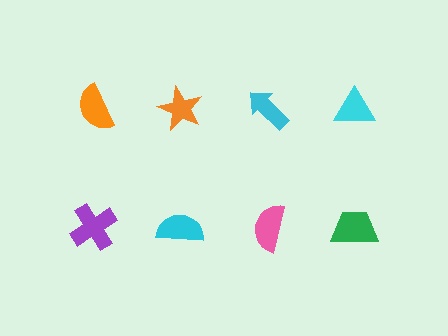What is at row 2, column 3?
A pink semicircle.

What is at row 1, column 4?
A cyan triangle.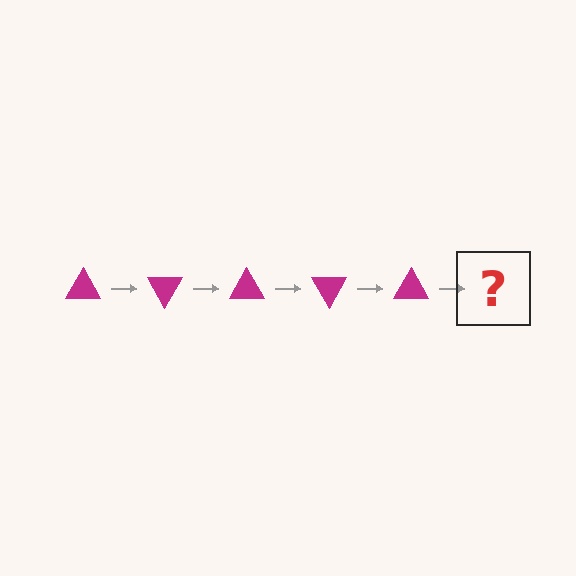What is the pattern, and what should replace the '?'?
The pattern is that the triangle rotates 60 degrees each step. The '?' should be a magenta triangle rotated 300 degrees.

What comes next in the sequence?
The next element should be a magenta triangle rotated 300 degrees.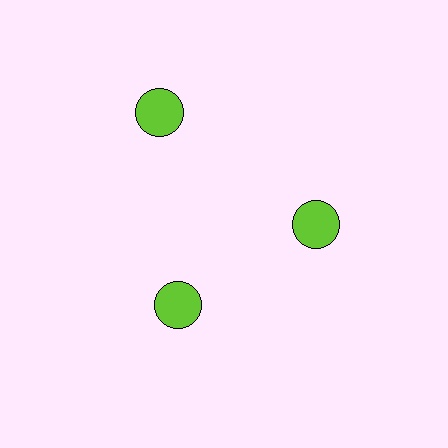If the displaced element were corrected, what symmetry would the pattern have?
It would have 3-fold rotational symmetry — the pattern would map onto itself every 120 degrees.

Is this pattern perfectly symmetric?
No. The 3 lime circles are arranged in a ring, but one element near the 11 o'clock position is pushed outward from the center, breaking the 3-fold rotational symmetry.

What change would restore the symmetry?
The symmetry would be restored by moving it inward, back onto the ring so that all 3 circles sit at equal angles and equal distance from the center.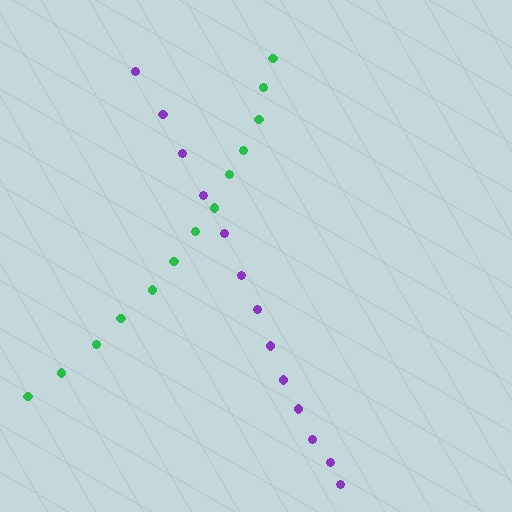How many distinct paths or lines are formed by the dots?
There are 2 distinct paths.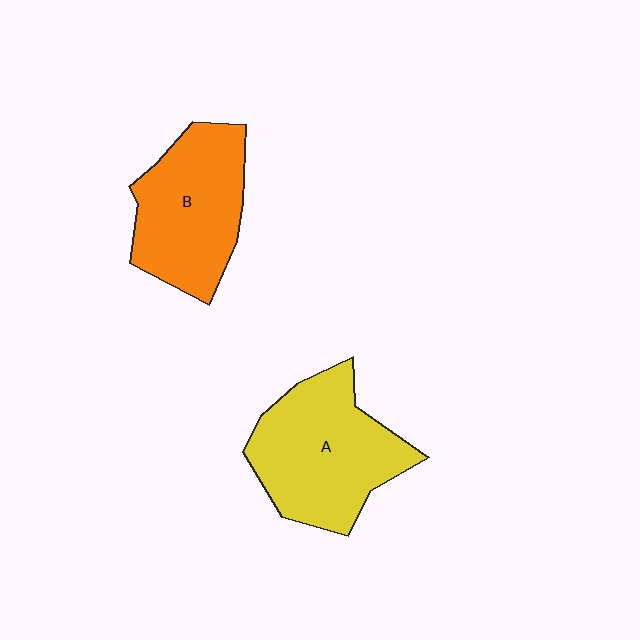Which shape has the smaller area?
Shape B (orange).